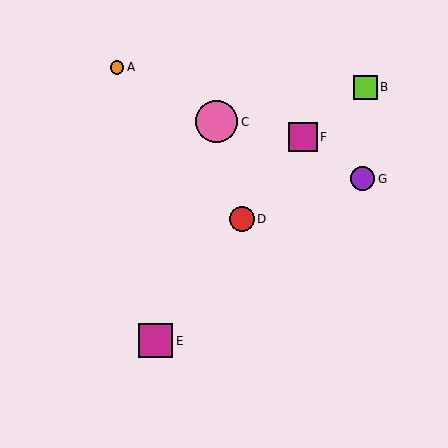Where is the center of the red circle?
The center of the red circle is at (242, 219).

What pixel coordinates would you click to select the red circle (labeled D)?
Click at (242, 219) to select the red circle D.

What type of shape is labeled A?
Shape A is an orange circle.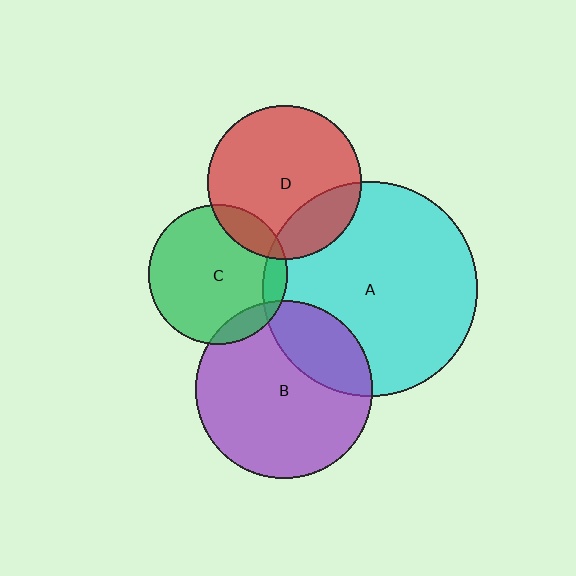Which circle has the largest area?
Circle A (cyan).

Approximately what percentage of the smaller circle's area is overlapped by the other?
Approximately 25%.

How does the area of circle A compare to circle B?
Approximately 1.5 times.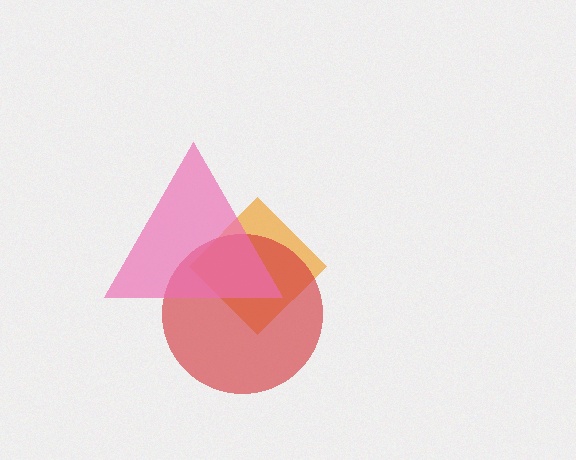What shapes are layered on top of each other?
The layered shapes are: an orange diamond, a red circle, a pink triangle.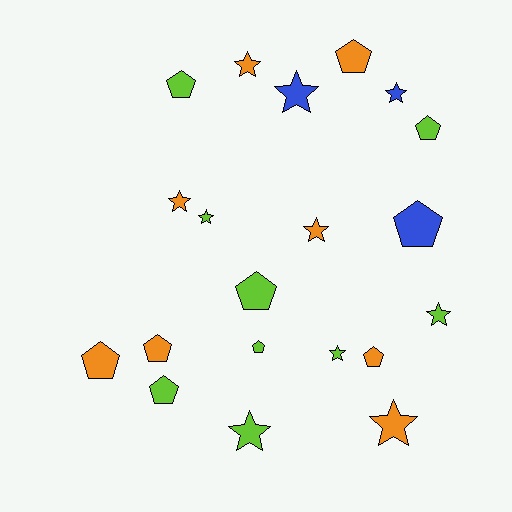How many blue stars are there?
There are 2 blue stars.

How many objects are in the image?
There are 20 objects.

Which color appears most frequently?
Lime, with 9 objects.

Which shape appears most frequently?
Star, with 10 objects.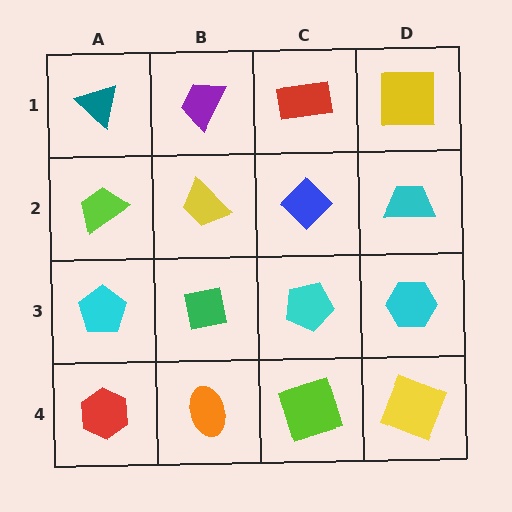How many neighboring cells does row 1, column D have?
2.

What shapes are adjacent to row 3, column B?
A yellow trapezoid (row 2, column B), an orange ellipse (row 4, column B), a cyan pentagon (row 3, column A), a cyan pentagon (row 3, column C).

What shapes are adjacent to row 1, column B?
A yellow trapezoid (row 2, column B), a teal triangle (row 1, column A), a red rectangle (row 1, column C).